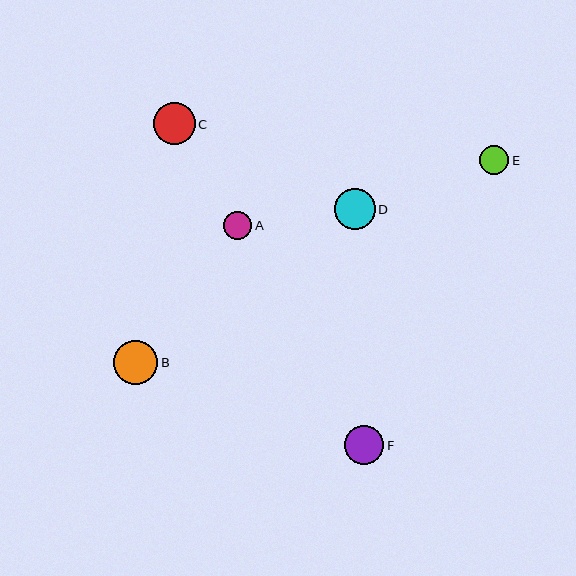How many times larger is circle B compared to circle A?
Circle B is approximately 1.5 times the size of circle A.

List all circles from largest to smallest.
From largest to smallest: B, C, D, F, E, A.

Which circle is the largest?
Circle B is the largest with a size of approximately 44 pixels.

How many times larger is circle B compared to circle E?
Circle B is approximately 1.5 times the size of circle E.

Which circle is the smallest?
Circle A is the smallest with a size of approximately 29 pixels.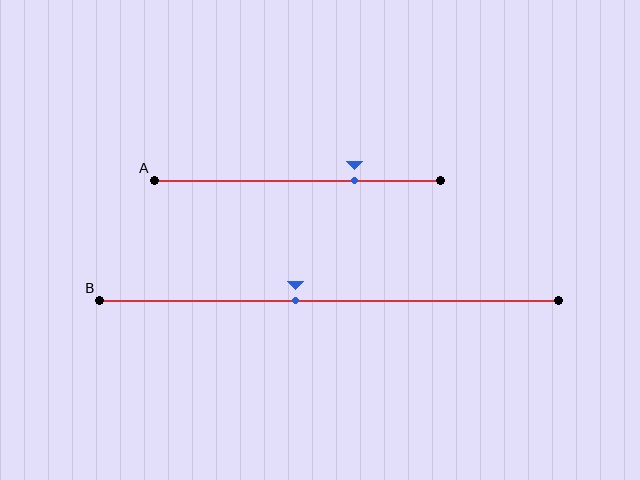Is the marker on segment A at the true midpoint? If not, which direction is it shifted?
No, the marker on segment A is shifted to the right by about 20% of the segment length.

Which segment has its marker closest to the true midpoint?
Segment B has its marker closest to the true midpoint.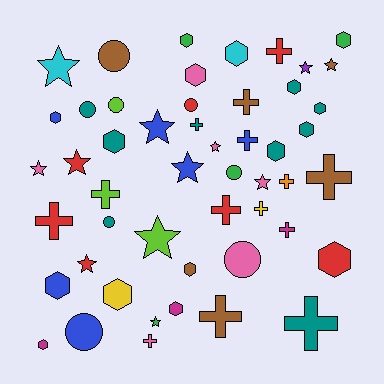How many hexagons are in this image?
There are 16 hexagons.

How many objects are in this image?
There are 50 objects.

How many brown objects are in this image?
There are 6 brown objects.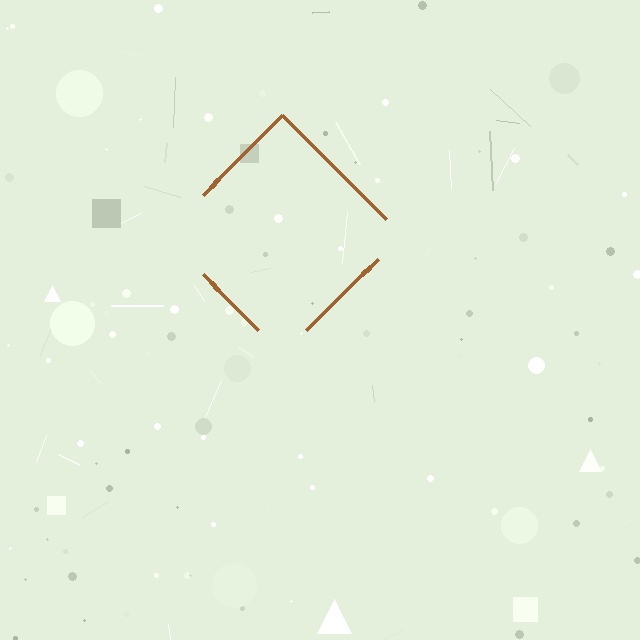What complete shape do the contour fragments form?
The contour fragments form a diamond.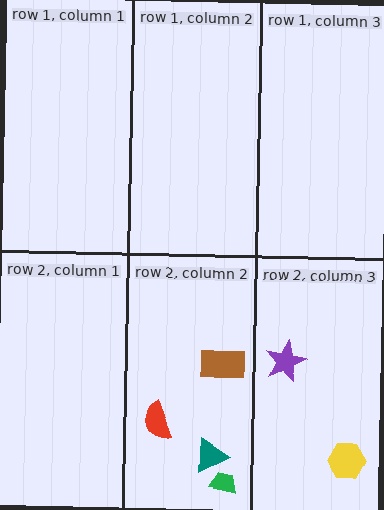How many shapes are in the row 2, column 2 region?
4.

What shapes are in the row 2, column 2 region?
The green trapezoid, the brown rectangle, the red semicircle, the teal triangle.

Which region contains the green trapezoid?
The row 2, column 2 region.